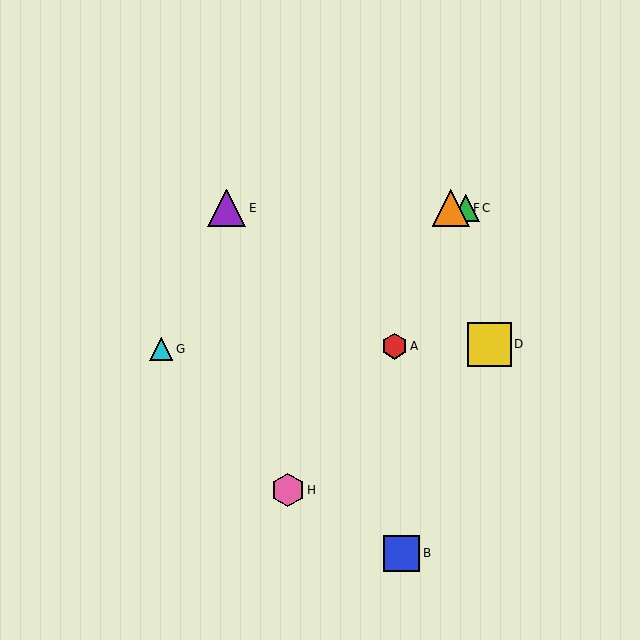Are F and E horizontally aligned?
Yes, both are at y≈208.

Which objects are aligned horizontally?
Objects C, E, F are aligned horizontally.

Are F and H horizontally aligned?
No, F is at y≈208 and H is at y≈490.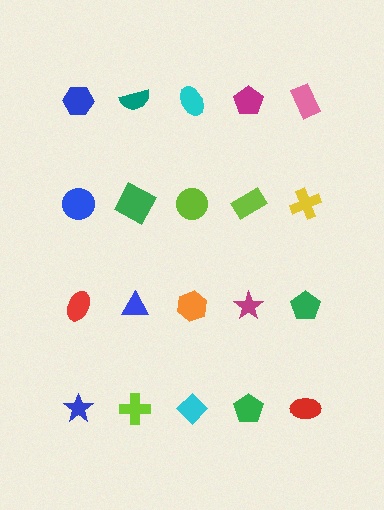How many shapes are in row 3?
5 shapes.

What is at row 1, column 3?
A cyan ellipse.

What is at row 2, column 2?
A green square.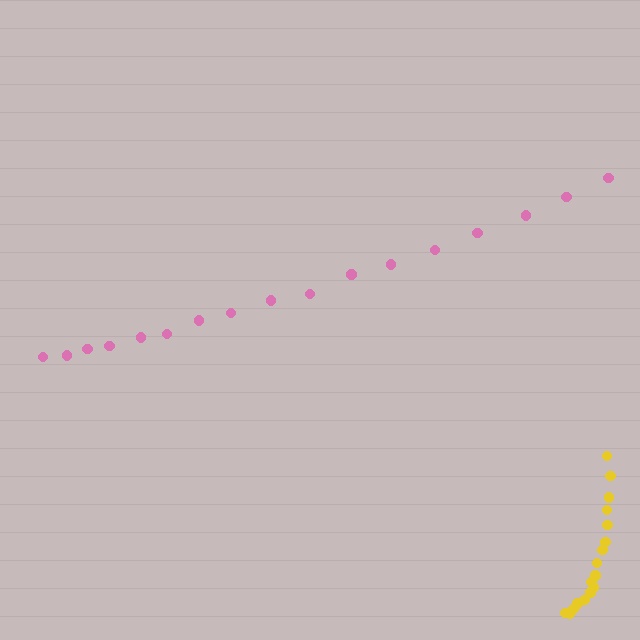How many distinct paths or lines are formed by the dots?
There are 2 distinct paths.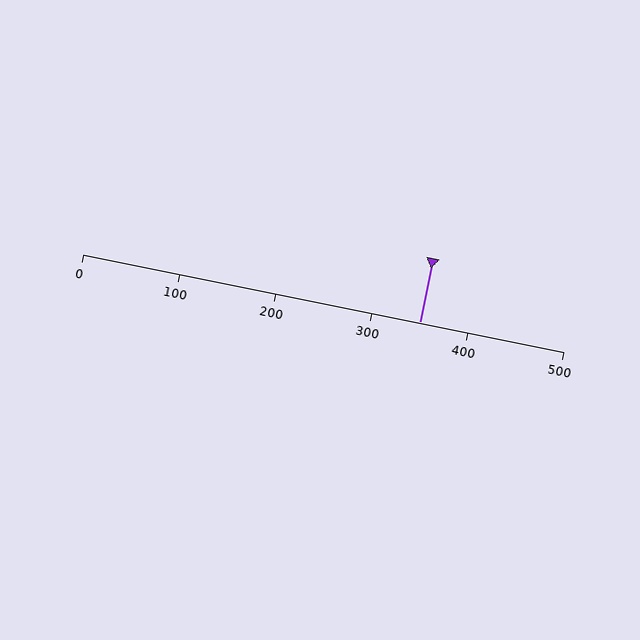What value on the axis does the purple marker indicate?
The marker indicates approximately 350.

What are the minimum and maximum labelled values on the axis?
The axis runs from 0 to 500.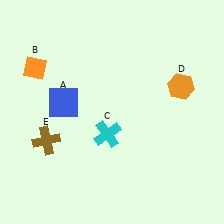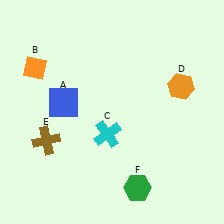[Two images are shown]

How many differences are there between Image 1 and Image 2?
There is 1 difference between the two images.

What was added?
A green hexagon (F) was added in Image 2.